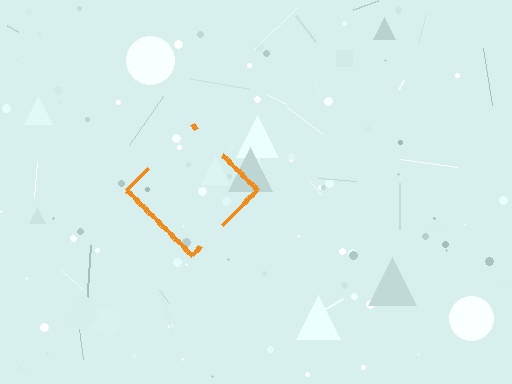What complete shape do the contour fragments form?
The contour fragments form a diamond.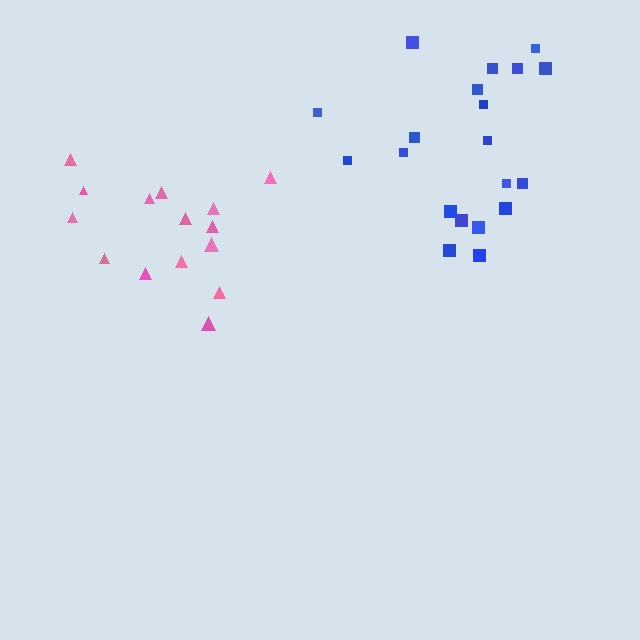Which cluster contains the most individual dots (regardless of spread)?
Blue (20).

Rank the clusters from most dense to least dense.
pink, blue.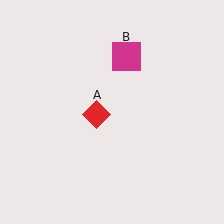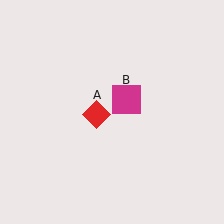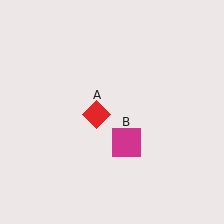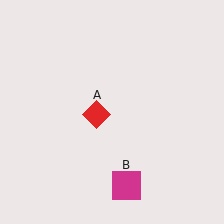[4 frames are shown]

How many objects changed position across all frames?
1 object changed position: magenta square (object B).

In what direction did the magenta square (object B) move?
The magenta square (object B) moved down.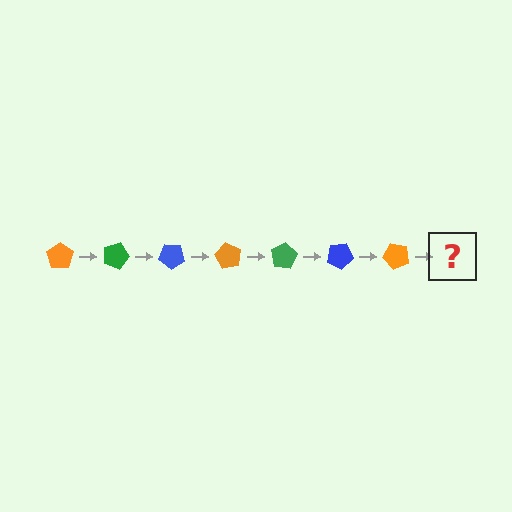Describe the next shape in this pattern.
It should be a green pentagon, rotated 140 degrees from the start.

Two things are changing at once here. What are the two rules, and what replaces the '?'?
The two rules are that it rotates 20 degrees each step and the color cycles through orange, green, and blue. The '?' should be a green pentagon, rotated 140 degrees from the start.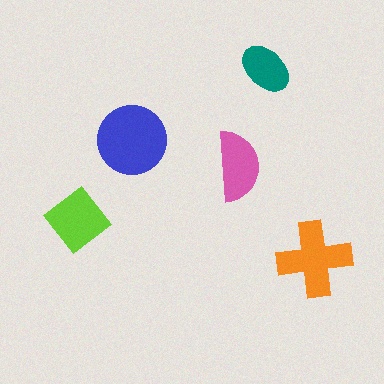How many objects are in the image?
There are 5 objects in the image.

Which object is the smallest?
The teal ellipse.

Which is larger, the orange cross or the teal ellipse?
The orange cross.